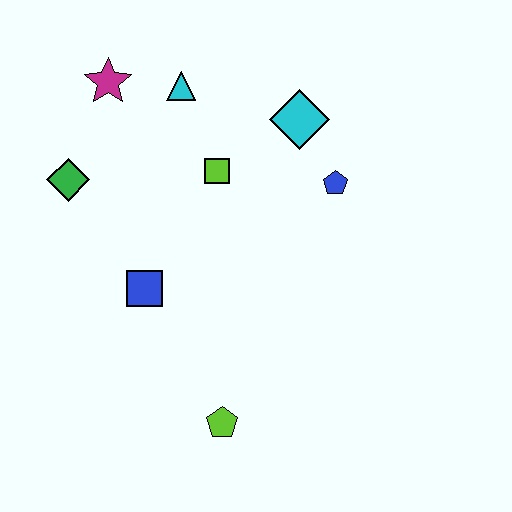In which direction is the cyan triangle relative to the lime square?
The cyan triangle is above the lime square.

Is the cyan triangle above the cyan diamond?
Yes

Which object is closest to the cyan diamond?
The blue pentagon is closest to the cyan diamond.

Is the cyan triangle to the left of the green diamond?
No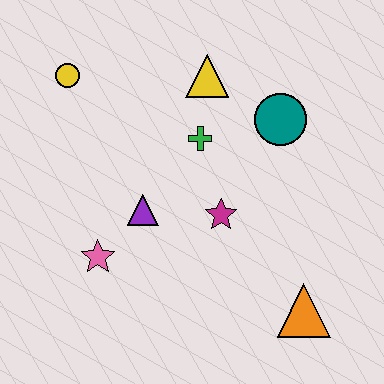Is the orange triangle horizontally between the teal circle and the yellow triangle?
No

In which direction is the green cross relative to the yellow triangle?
The green cross is below the yellow triangle.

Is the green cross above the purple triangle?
Yes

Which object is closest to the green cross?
The yellow triangle is closest to the green cross.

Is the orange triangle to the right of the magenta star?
Yes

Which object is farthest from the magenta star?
The yellow circle is farthest from the magenta star.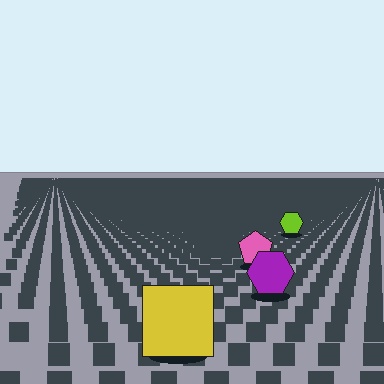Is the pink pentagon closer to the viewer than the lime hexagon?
Yes. The pink pentagon is closer — you can tell from the texture gradient: the ground texture is coarser near it.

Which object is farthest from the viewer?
The lime hexagon is farthest from the viewer. It appears smaller and the ground texture around it is denser.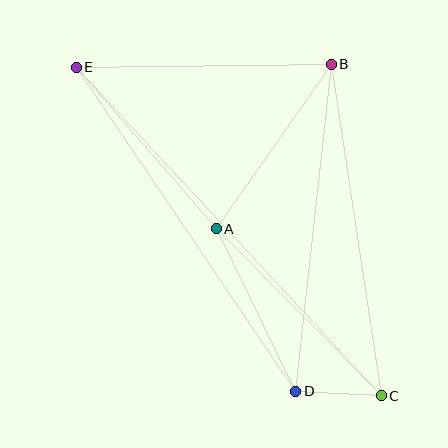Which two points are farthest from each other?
Points C and E are farthest from each other.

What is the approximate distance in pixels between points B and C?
The distance between B and C is approximately 335 pixels.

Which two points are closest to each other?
Points C and D are closest to each other.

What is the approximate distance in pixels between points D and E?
The distance between D and E is approximately 391 pixels.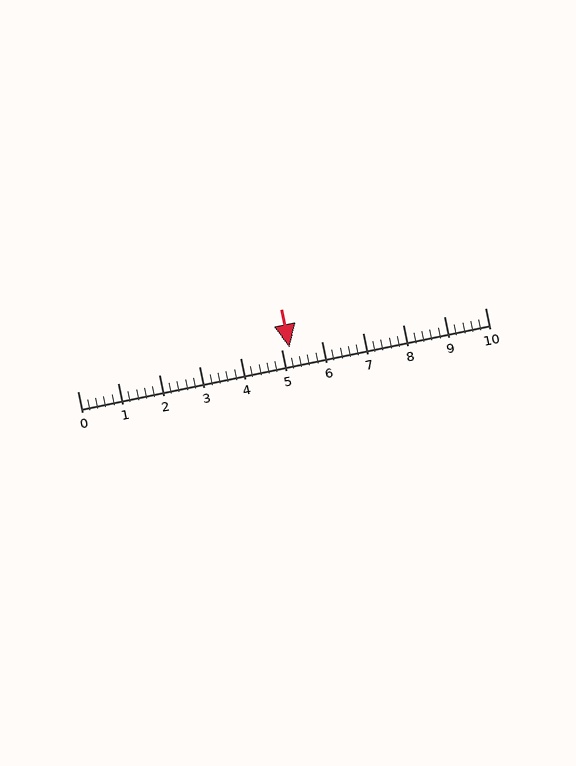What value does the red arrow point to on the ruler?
The red arrow points to approximately 5.2.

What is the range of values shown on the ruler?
The ruler shows values from 0 to 10.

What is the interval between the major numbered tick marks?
The major tick marks are spaced 1 units apart.